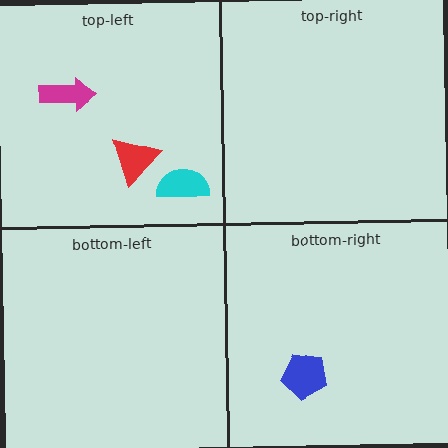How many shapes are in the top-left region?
3.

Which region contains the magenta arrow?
The top-left region.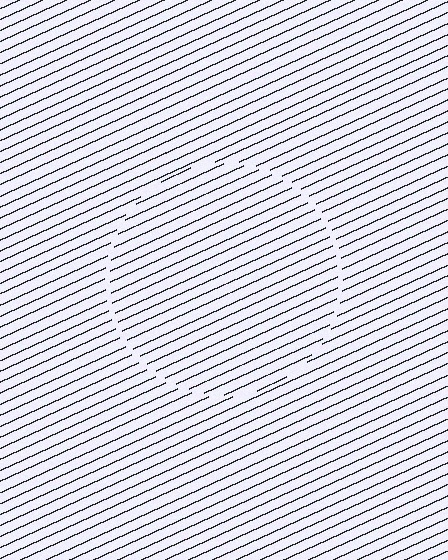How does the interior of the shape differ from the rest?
The interior of the shape contains the same grating, shifted by half a period — the contour is defined by the phase discontinuity where line-ends from the inner and outer gratings abut.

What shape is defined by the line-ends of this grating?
An illusory circle. The interior of the shape contains the same grating, shifted by half a period — the contour is defined by the phase discontinuity where line-ends from the inner and outer gratings abut.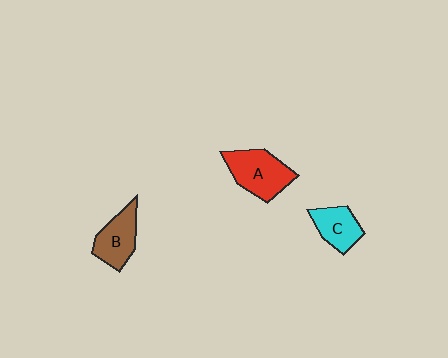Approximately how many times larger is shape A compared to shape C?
Approximately 1.5 times.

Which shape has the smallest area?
Shape C (cyan).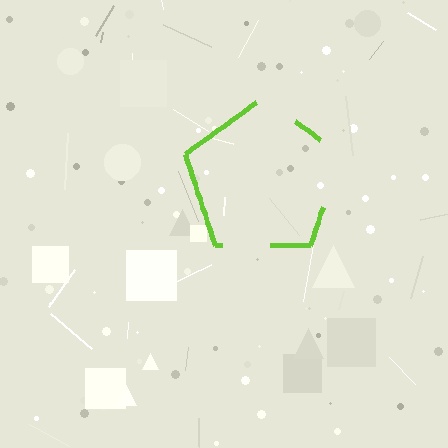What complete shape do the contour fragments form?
The contour fragments form a pentagon.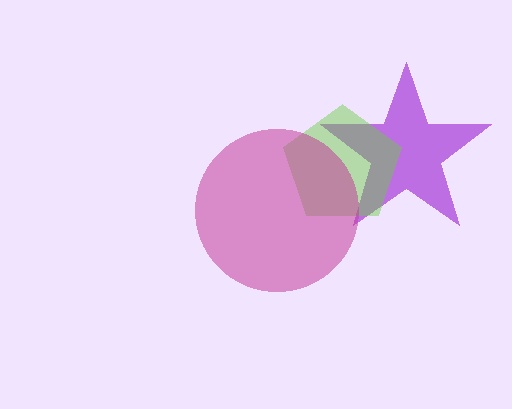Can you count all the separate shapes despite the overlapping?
Yes, there are 3 separate shapes.